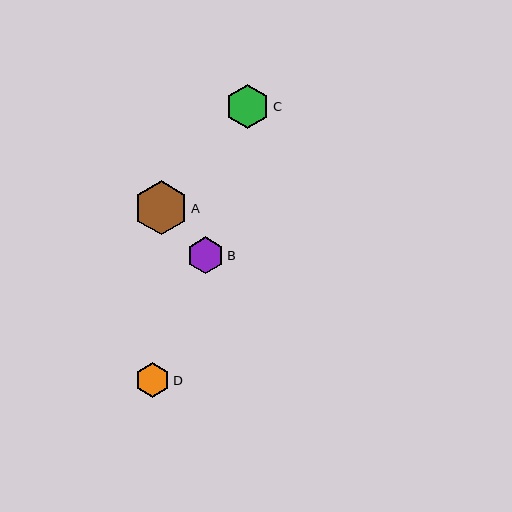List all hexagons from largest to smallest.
From largest to smallest: A, C, B, D.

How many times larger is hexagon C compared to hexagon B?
Hexagon C is approximately 1.2 times the size of hexagon B.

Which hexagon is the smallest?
Hexagon D is the smallest with a size of approximately 35 pixels.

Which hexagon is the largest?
Hexagon A is the largest with a size of approximately 54 pixels.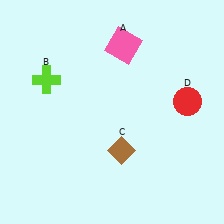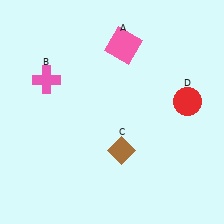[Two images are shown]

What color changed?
The cross (B) changed from lime in Image 1 to pink in Image 2.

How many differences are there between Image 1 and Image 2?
There is 1 difference between the two images.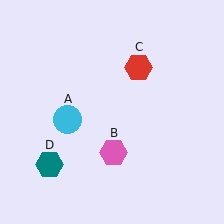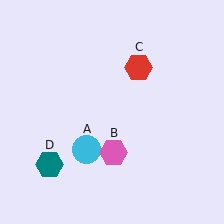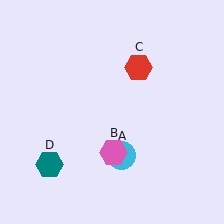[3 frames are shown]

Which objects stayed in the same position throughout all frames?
Pink hexagon (object B) and red hexagon (object C) and teal hexagon (object D) remained stationary.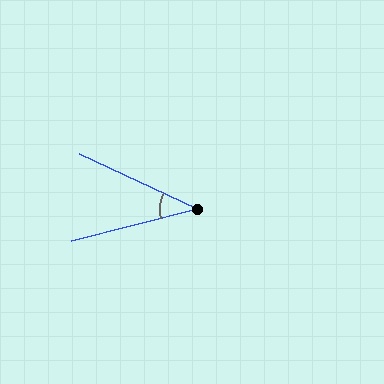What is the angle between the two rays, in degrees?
Approximately 39 degrees.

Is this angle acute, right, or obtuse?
It is acute.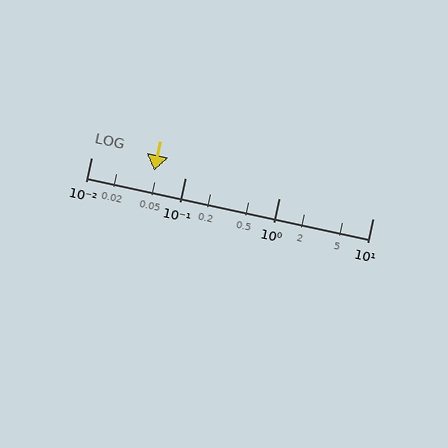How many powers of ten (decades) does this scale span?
The scale spans 3 decades, from 0.01 to 10.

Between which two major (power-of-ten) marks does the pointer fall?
The pointer is between 0.01 and 0.1.